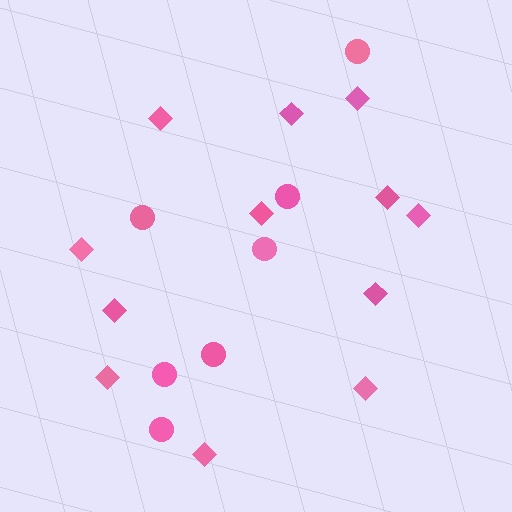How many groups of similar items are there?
There are 2 groups: one group of circles (7) and one group of diamonds (12).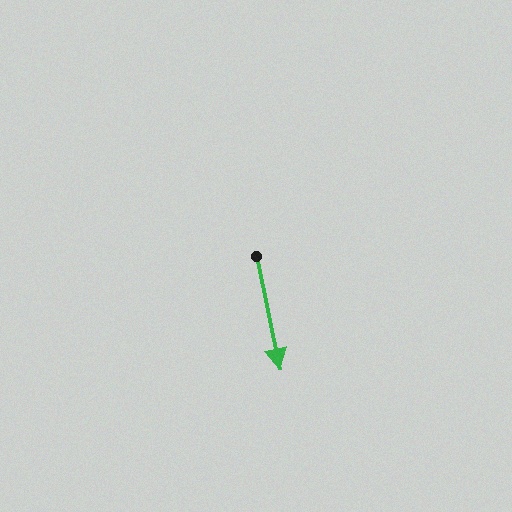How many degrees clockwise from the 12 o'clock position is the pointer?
Approximately 168 degrees.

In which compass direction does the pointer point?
South.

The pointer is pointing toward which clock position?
Roughly 6 o'clock.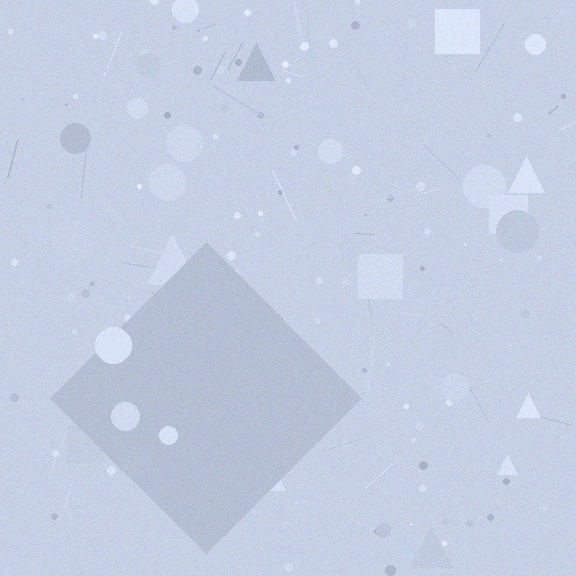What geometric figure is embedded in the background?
A diamond is embedded in the background.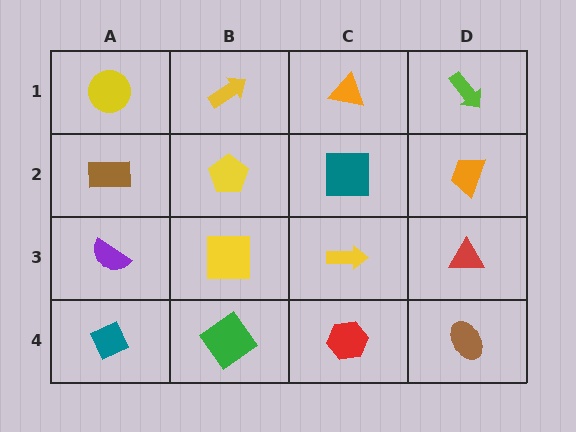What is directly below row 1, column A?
A brown rectangle.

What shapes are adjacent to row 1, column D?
An orange trapezoid (row 2, column D), an orange triangle (row 1, column C).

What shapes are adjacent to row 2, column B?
A yellow arrow (row 1, column B), a yellow square (row 3, column B), a brown rectangle (row 2, column A), a teal square (row 2, column C).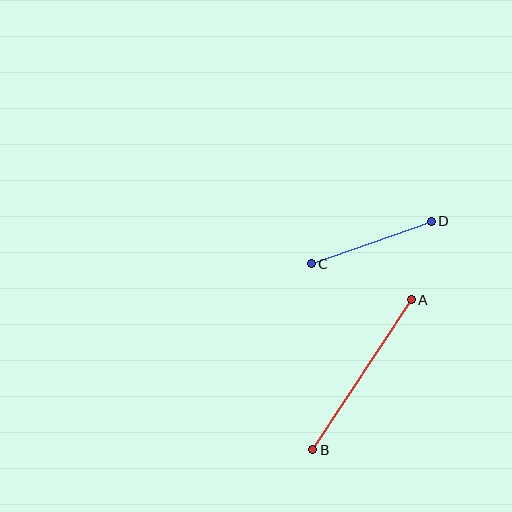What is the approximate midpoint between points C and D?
The midpoint is at approximately (371, 242) pixels.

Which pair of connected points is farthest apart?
Points A and B are farthest apart.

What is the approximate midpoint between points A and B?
The midpoint is at approximately (362, 375) pixels.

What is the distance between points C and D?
The distance is approximately 127 pixels.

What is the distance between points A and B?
The distance is approximately 179 pixels.